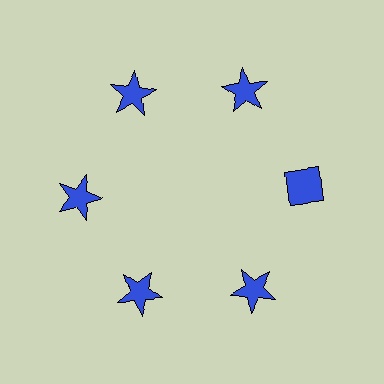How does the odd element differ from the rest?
It has a different shape: diamond instead of star.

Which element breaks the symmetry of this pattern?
The blue diamond at roughly the 3 o'clock position breaks the symmetry. All other shapes are blue stars.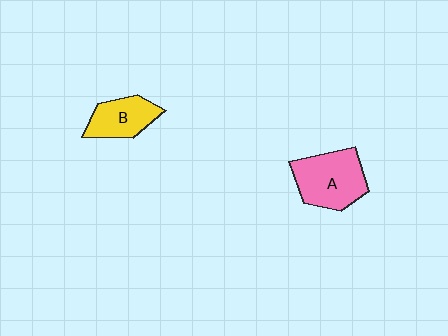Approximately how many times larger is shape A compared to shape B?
Approximately 1.5 times.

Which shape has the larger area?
Shape A (pink).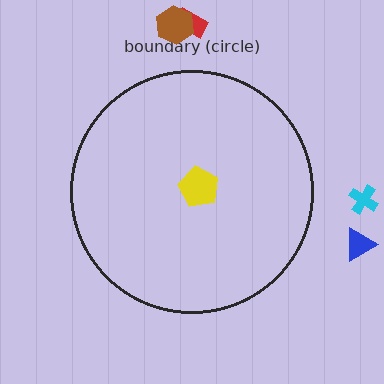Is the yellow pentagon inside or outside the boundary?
Inside.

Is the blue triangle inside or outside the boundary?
Outside.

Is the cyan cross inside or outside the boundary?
Outside.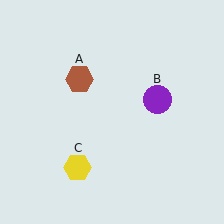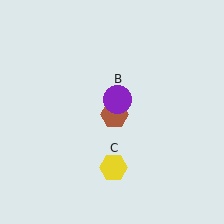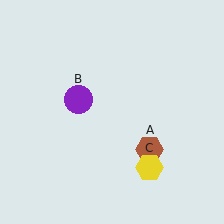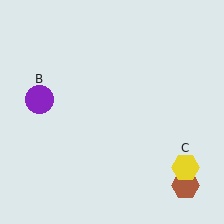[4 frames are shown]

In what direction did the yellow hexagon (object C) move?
The yellow hexagon (object C) moved right.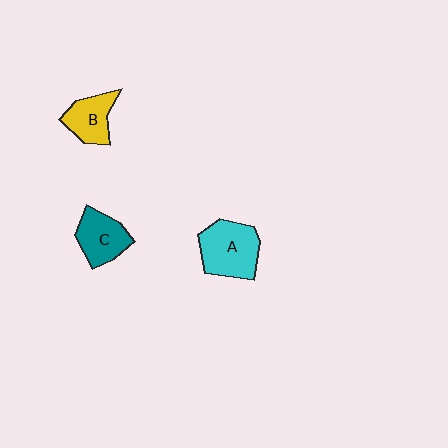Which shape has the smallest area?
Shape B (yellow).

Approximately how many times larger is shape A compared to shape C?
Approximately 1.3 times.